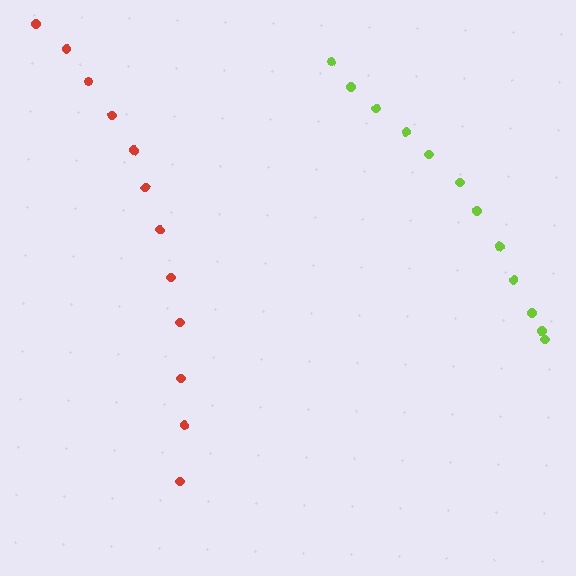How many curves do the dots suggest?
There are 2 distinct paths.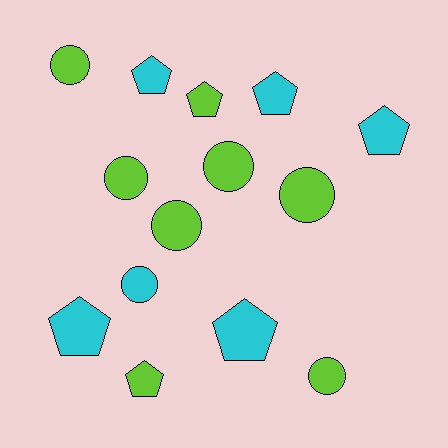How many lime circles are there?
There are 6 lime circles.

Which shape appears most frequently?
Pentagon, with 7 objects.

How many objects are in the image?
There are 14 objects.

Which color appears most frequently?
Lime, with 8 objects.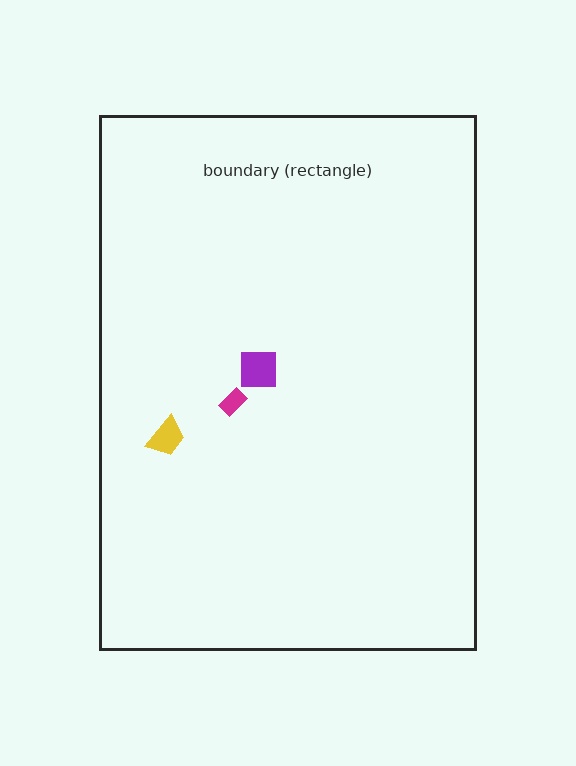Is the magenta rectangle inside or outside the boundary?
Inside.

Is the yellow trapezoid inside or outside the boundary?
Inside.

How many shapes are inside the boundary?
3 inside, 0 outside.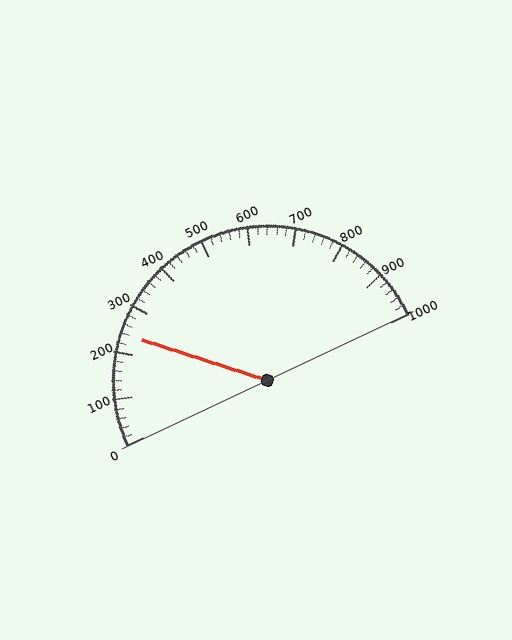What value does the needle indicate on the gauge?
The needle indicates approximately 240.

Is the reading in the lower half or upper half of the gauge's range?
The reading is in the lower half of the range (0 to 1000).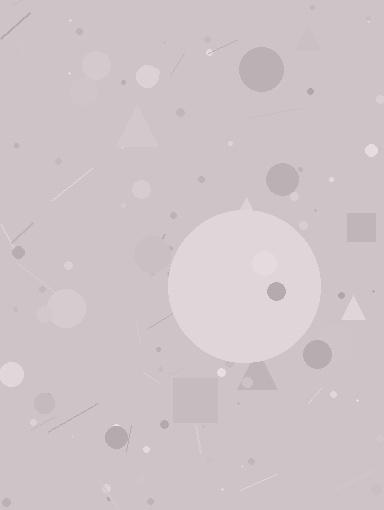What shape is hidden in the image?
A circle is hidden in the image.